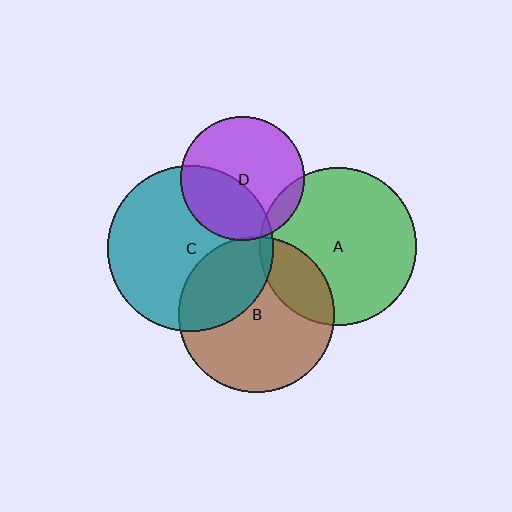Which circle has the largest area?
Circle C (teal).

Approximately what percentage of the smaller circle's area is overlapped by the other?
Approximately 40%.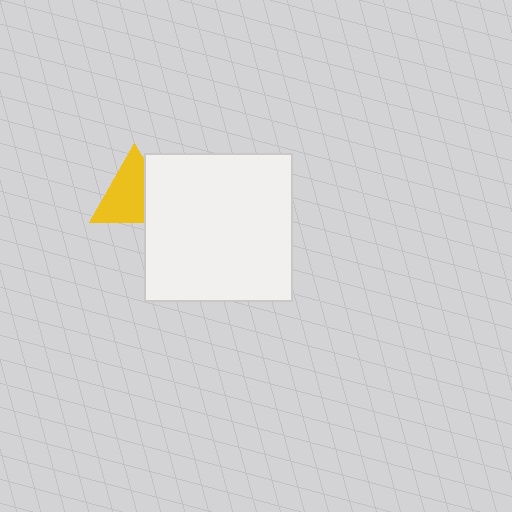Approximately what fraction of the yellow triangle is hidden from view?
Roughly 33% of the yellow triangle is hidden behind the white square.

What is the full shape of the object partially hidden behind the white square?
The partially hidden object is a yellow triangle.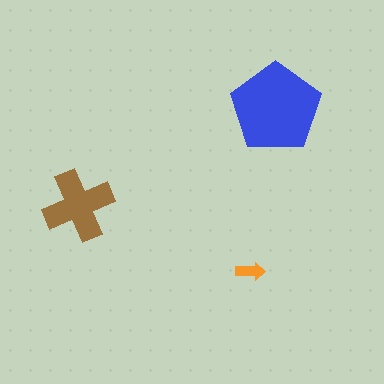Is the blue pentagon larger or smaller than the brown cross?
Larger.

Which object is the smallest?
The orange arrow.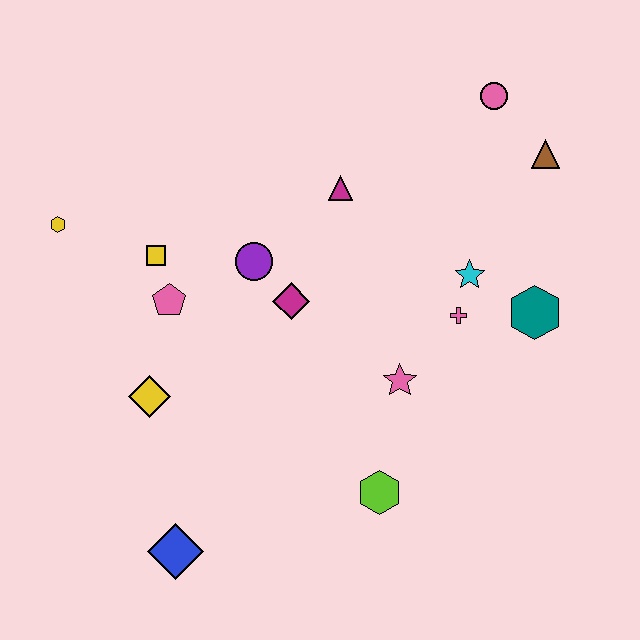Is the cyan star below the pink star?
No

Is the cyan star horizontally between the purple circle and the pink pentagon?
No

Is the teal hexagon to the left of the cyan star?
No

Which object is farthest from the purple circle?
The brown triangle is farthest from the purple circle.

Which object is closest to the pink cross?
The cyan star is closest to the pink cross.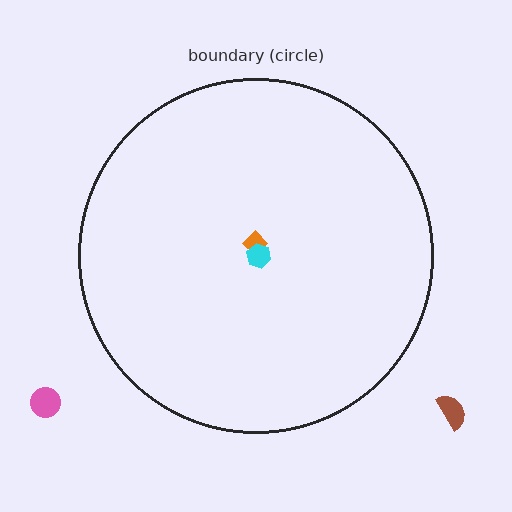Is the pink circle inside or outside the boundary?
Outside.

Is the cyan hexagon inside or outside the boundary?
Inside.